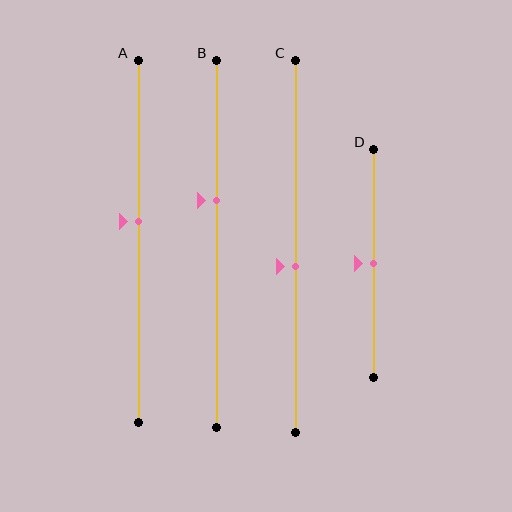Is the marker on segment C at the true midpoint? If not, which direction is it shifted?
No, the marker on segment C is shifted downward by about 5% of the segment length.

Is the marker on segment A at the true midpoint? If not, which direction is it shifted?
No, the marker on segment A is shifted upward by about 6% of the segment length.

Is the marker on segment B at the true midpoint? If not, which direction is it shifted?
No, the marker on segment B is shifted upward by about 12% of the segment length.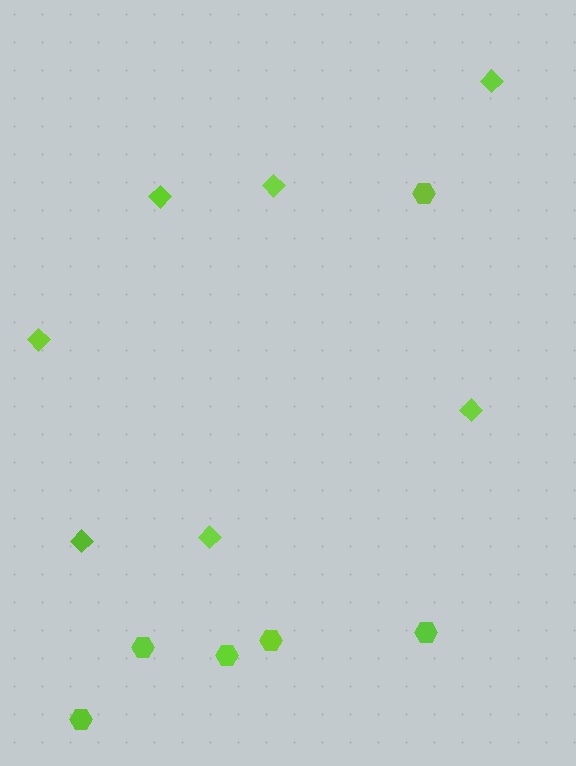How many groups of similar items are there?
There are 2 groups: one group of diamonds (7) and one group of hexagons (6).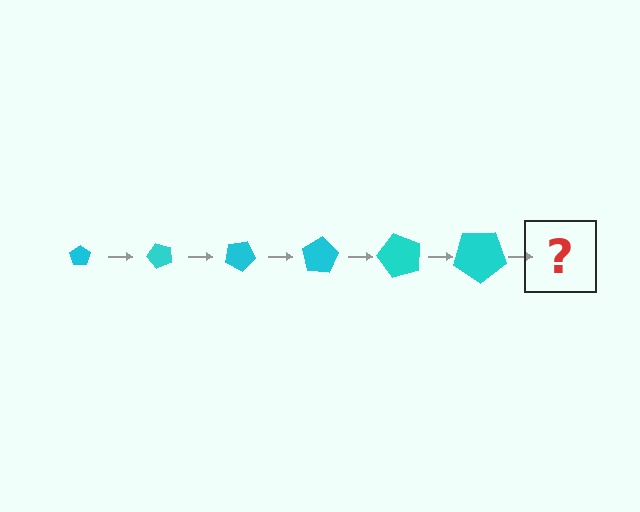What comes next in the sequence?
The next element should be a pentagon, larger than the previous one and rotated 300 degrees from the start.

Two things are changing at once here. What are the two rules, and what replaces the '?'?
The two rules are that the pentagon grows larger each step and it rotates 50 degrees each step. The '?' should be a pentagon, larger than the previous one and rotated 300 degrees from the start.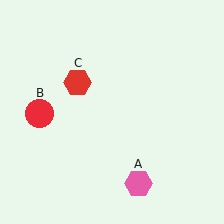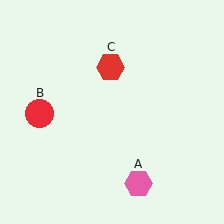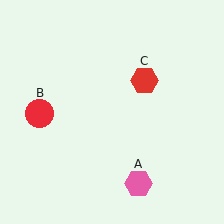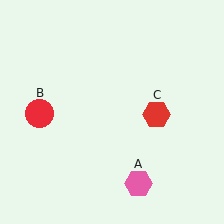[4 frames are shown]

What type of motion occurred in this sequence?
The red hexagon (object C) rotated clockwise around the center of the scene.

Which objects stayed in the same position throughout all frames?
Pink hexagon (object A) and red circle (object B) remained stationary.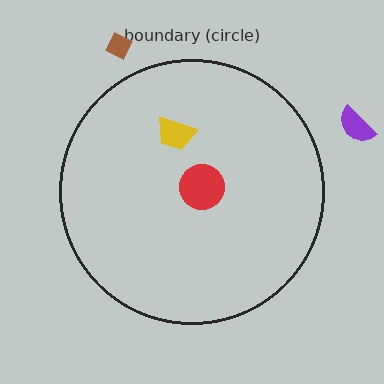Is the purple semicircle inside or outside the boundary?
Outside.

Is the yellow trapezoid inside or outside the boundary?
Inside.